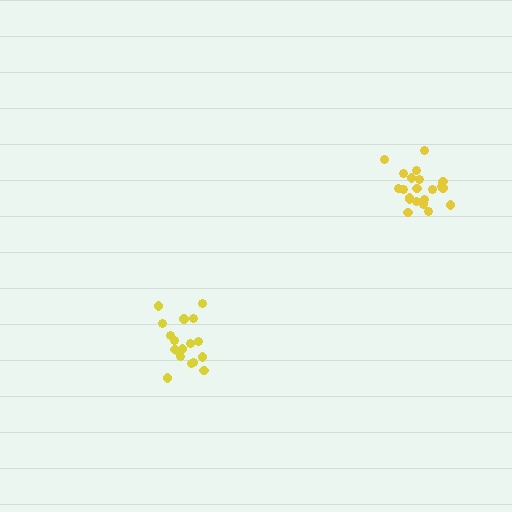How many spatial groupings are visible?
There are 2 spatial groupings.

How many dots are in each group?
Group 1: 18 dots, Group 2: 21 dots (39 total).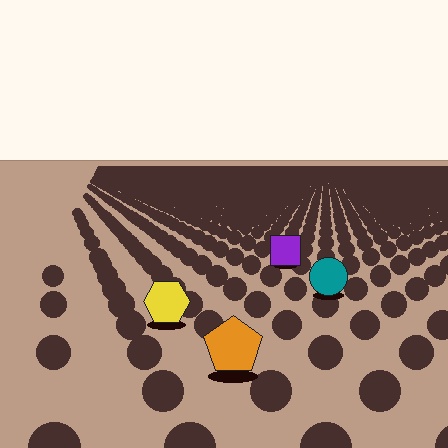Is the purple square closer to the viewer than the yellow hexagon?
No. The yellow hexagon is closer — you can tell from the texture gradient: the ground texture is coarser near it.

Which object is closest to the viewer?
The orange pentagon is closest. The texture marks near it are larger and more spread out.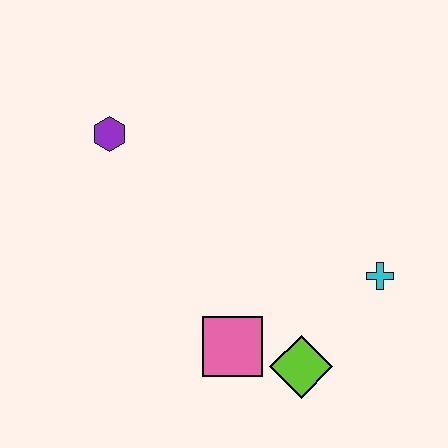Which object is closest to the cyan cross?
The lime diamond is closest to the cyan cross.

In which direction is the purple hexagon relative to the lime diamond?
The purple hexagon is above the lime diamond.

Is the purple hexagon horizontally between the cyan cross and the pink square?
No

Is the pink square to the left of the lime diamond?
Yes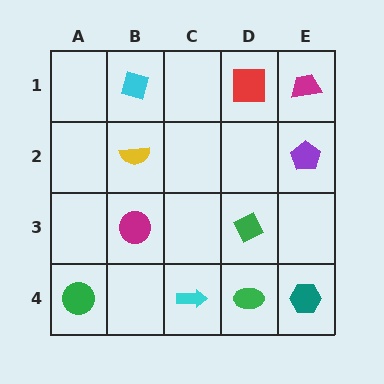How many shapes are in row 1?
3 shapes.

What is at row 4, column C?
A cyan arrow.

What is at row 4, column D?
A green ellipse.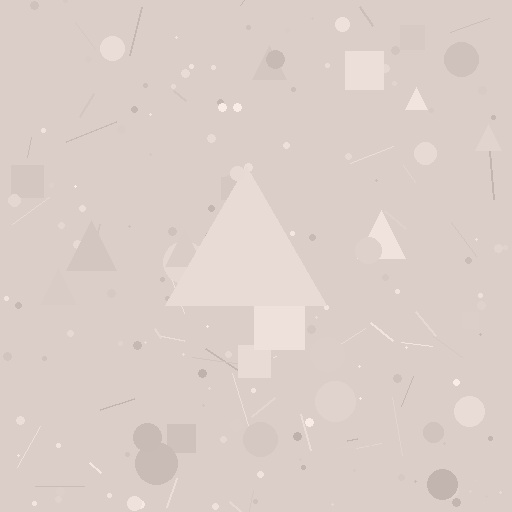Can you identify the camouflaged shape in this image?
The camouflaged shape is a triangle.